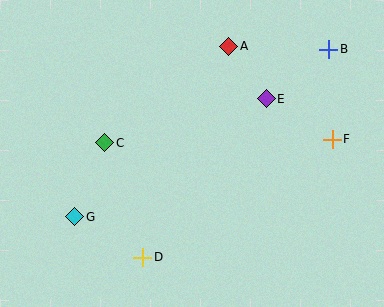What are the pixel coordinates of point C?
Point C is at (105, 143).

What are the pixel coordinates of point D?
Point D is at (143, 257).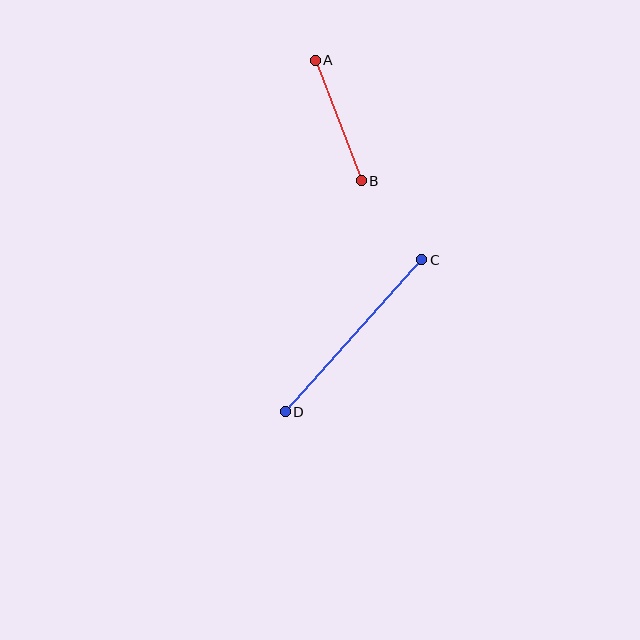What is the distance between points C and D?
The distance is approximately 204 pixels.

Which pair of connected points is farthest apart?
Points C and D are farthest apart.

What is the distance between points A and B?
The distance is approximately 129 pixels.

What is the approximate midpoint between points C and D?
The midpoint is at approximately (353, 336) pixels.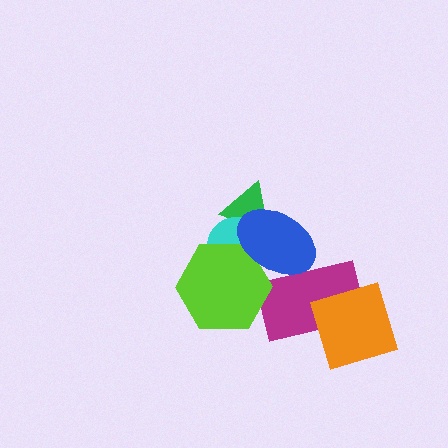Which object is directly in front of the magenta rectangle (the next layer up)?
The orange diamond is directly in front of the magenta rectangle.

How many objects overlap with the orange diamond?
1 object overlaps with the orange diamond.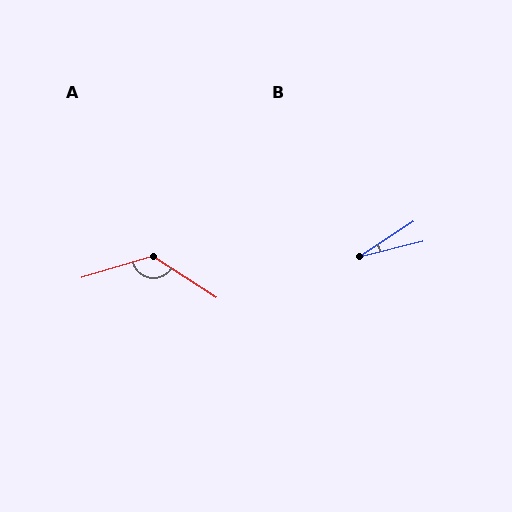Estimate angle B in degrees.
Approximately 19 degrees.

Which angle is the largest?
A, at approximately 130 degrees.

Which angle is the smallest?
B, at approximately 19 degrees.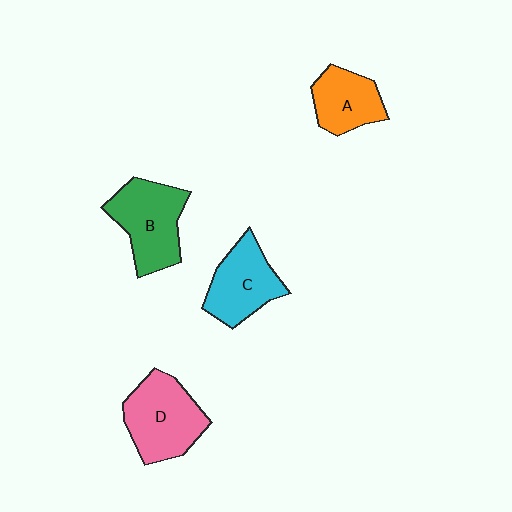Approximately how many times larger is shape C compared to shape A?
Approximately 1.2 times.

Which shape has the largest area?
Shape D (pink).